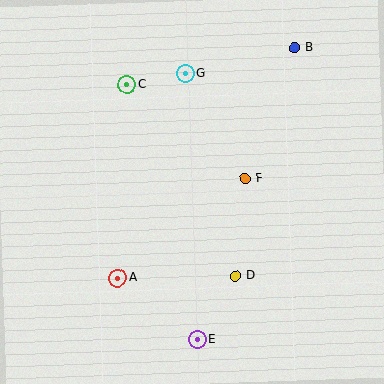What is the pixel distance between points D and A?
The distance between D and A is 118 pixels.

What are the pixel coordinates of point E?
Point E is at (197, 340).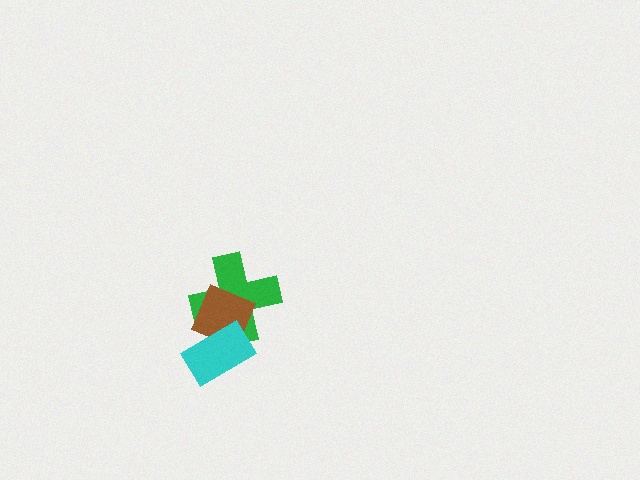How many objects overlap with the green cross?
2 objects overlap with the green cross.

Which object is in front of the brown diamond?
The cyan rectangle is in front of the brown diamond.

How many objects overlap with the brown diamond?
2 objects overlap with the brown diamond.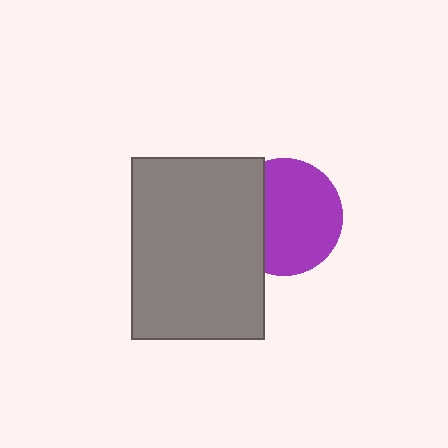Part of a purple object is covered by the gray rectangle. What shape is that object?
It is a circle.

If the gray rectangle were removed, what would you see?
You would see the complete purple circle.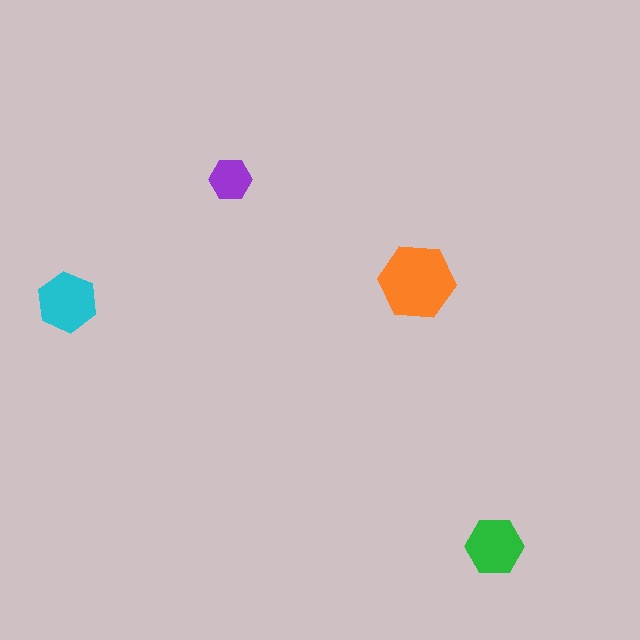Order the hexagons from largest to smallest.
the orange one, the cyan one, the green one, the purple one.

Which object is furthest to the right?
The green hexagon is rightmost.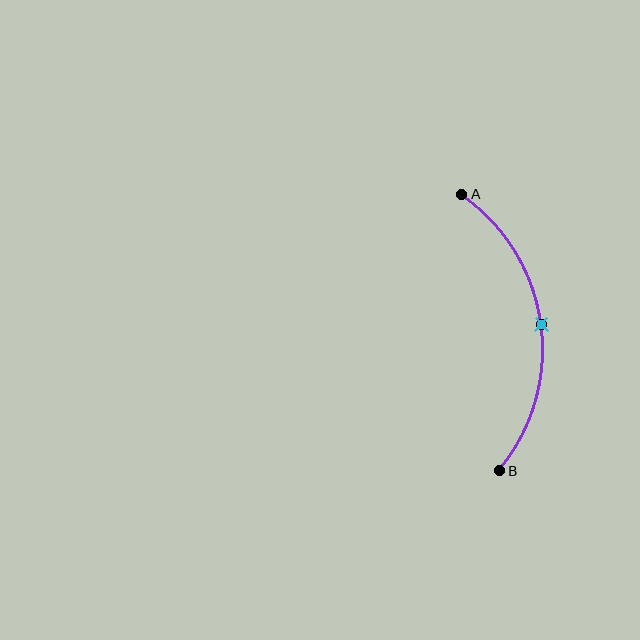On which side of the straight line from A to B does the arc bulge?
The arc bulges to the right of the straight line connecting A and B.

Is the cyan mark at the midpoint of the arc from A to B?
Yes. The cyan mark lies on the arc at equal arc-length from both A and B — it is the arc midpoint.